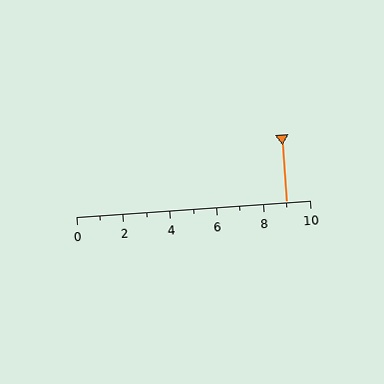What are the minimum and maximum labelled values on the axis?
The axis runs from 0 to 10.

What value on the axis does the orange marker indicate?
The marker indicates approximately 9.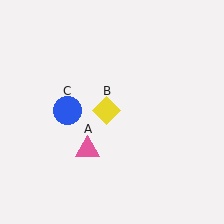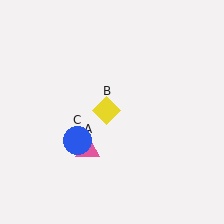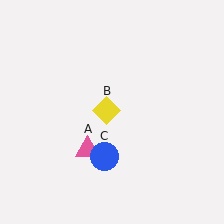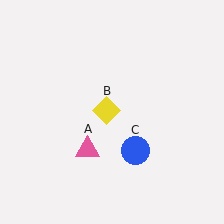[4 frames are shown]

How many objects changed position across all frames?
1 object changed position: blue circle (object C).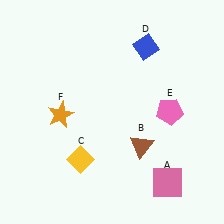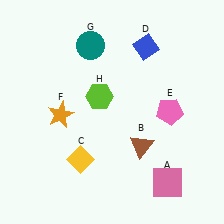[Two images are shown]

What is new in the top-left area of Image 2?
A lime hexagon (H) was added in the top-left area of Image 2.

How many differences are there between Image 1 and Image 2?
There are 2 differences between the two images.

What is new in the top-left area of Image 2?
A teal circle (G) was added in the top-left area of Image 2.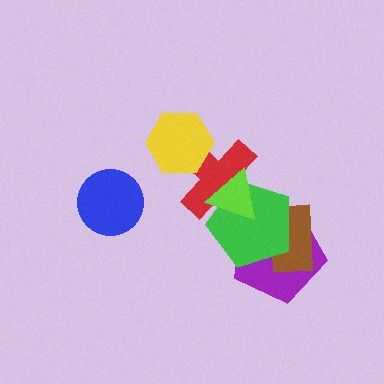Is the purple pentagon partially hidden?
Yes, it is partially covered by another shape.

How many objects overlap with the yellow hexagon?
1 object overlaps with the yellow hexagon.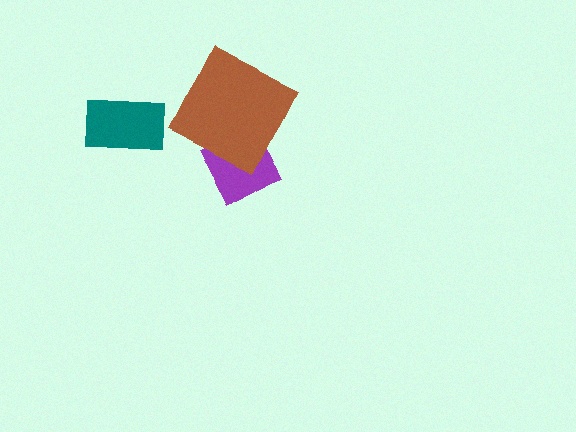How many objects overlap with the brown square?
1 object overlaps with the brown square.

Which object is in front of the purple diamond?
The brown square is in front of the purple diamond.